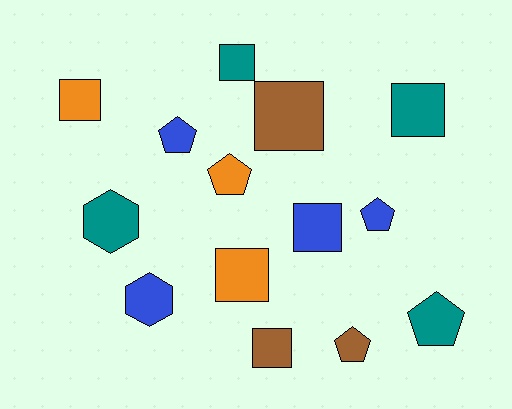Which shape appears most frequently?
Square, with 7 objects.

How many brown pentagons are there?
There is 1 brown pentagon.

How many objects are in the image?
There are 14 objects.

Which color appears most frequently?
Teal, with 4 objects.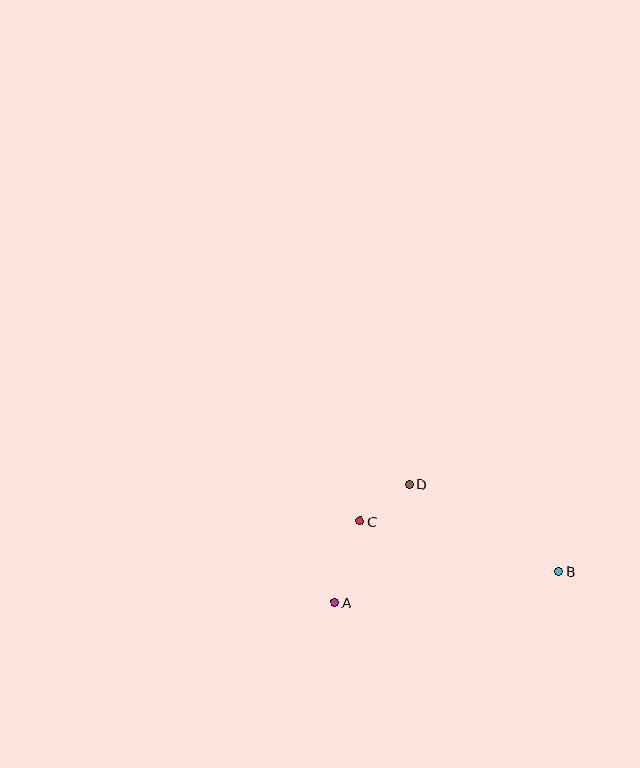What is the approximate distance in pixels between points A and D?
The distance between A and D is approximately 140 pixels.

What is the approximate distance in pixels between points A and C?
The distance between A and C is approximately 86 pixels.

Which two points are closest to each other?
Points C and D are closest to each other.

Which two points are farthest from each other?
Points A and B are farthest from each other.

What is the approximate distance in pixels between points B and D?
The distance between B and D is approximately 174 pixels.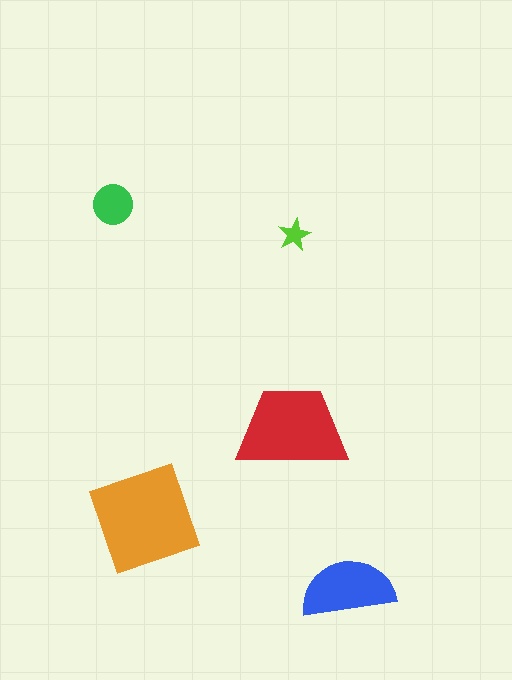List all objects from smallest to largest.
The lime star, the green circle, the blue semicircle, the red trapezoid, the orange diamond.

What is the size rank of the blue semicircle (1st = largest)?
3rd.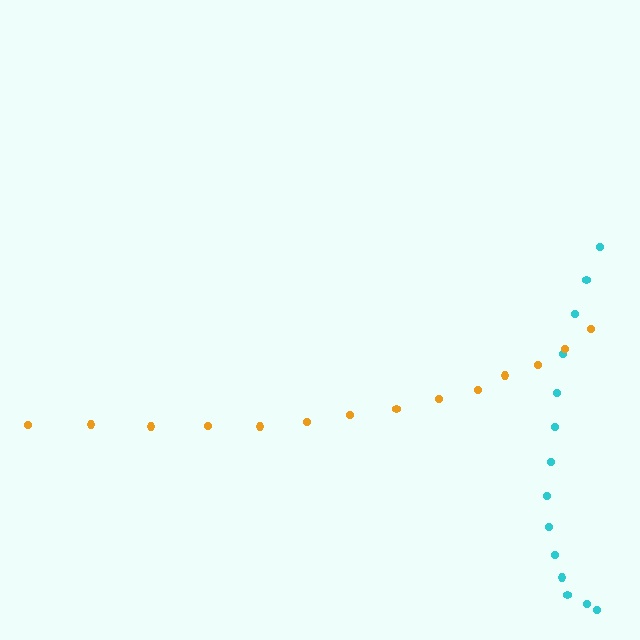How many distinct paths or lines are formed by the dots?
There are 2 distinct paths.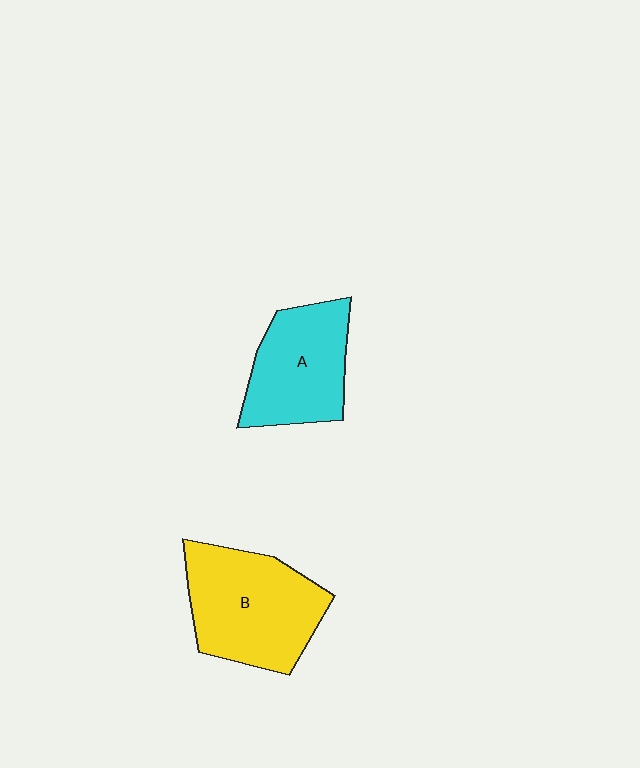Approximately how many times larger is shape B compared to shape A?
Approximately 1.3 times.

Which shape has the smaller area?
Shape A (cyan).